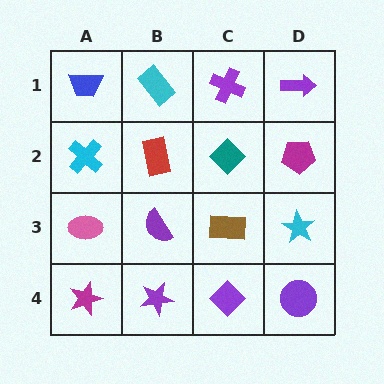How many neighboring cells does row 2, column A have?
3.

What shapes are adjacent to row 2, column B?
A cyan rectangle (row 1, column B), a purple semicircle (row 3, column B), a cyan cross (row 2, column A), a teal diamond (row 2, column C).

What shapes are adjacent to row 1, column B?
A red rectangle (row 2, column B), a blue trapezoid (row 1, column A), a purple cross (row 1, column C).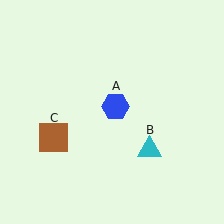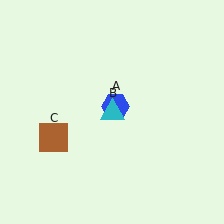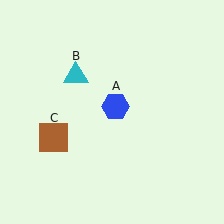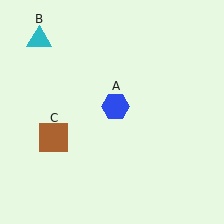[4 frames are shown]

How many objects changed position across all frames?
1 object changed position: cyan triangle (object B).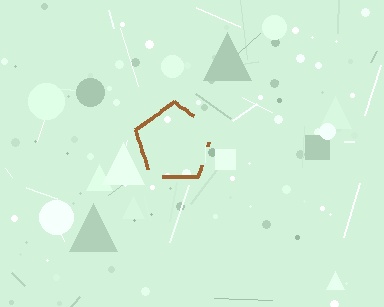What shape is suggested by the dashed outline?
The dashed outline suggests a pentagon.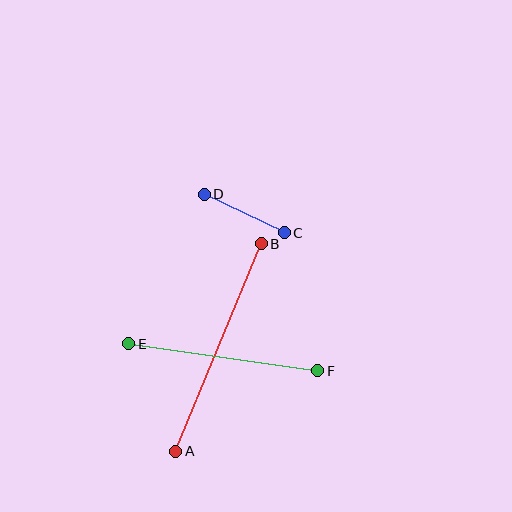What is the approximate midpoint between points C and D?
The midpoint is at approximately (244, 213) pixels.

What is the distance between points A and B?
The distance is approximately 225 pixels.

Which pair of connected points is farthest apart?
Points A and B are farthest apart.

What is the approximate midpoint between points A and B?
The midpoint is at approximately (219, 347) pixels.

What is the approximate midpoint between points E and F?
The midpoint is at approximately (223, 357) pixels.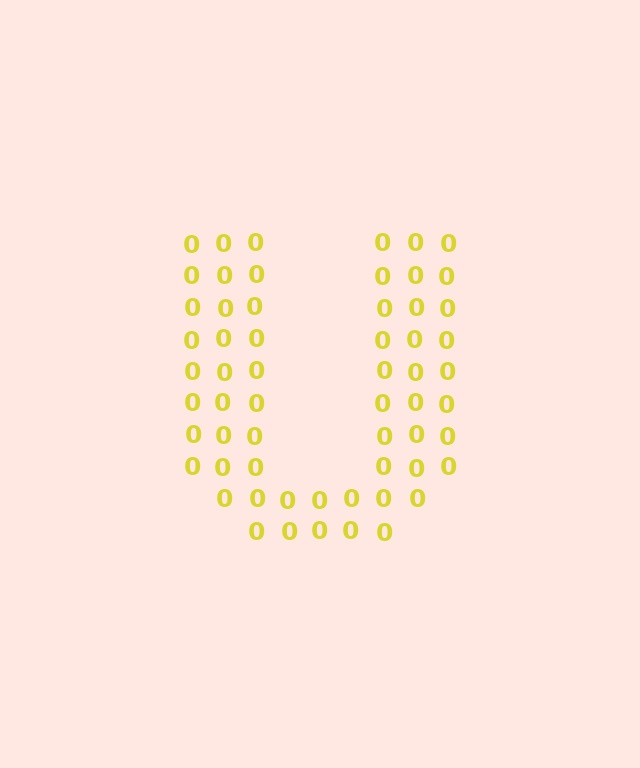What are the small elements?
The small elements are digit 0's.